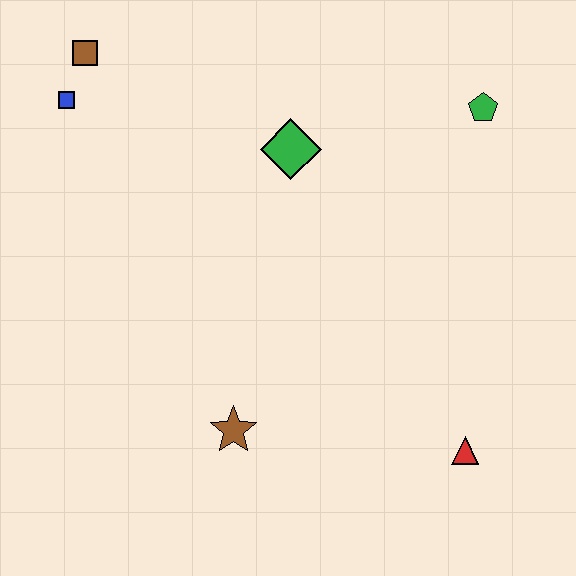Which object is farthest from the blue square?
The red triangle is farthest from the blue square.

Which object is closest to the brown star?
The red triangle is closest to the brown star.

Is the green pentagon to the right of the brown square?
Yes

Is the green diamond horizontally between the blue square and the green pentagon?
Yes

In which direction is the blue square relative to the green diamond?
The blue square is to the left of the green diamond.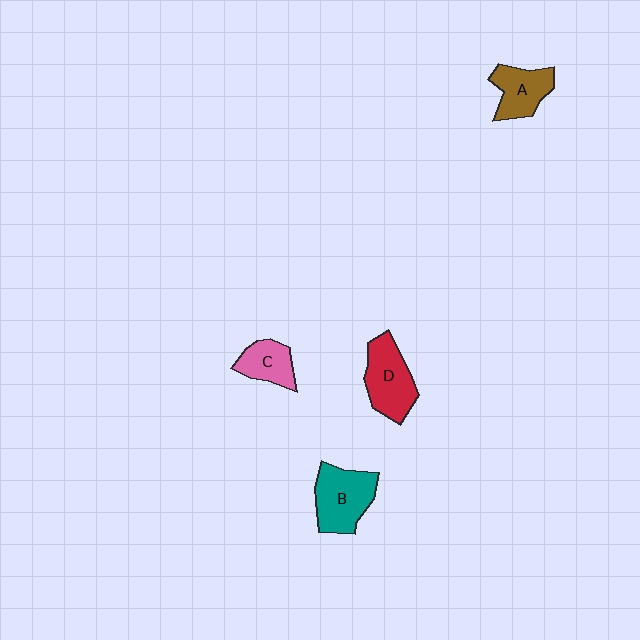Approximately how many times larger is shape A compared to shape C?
Approximately 1.2 times.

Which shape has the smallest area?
Shape C (pink).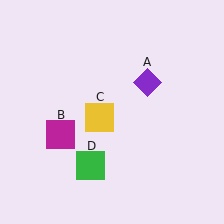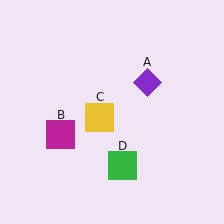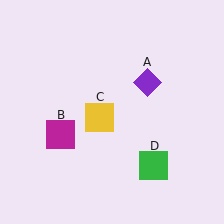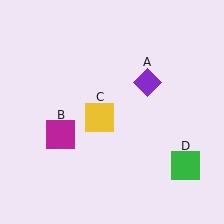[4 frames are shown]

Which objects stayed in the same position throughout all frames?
Purple diamond (object A) and magenta square (object B) and yellow square (object C) remained stationary.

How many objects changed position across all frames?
1 object changed position: green square (object D).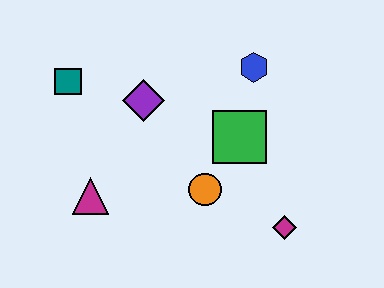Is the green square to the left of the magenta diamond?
Yes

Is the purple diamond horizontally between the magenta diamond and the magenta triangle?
Yes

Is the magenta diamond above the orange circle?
No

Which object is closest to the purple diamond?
The teal square is closest to the purple diamond.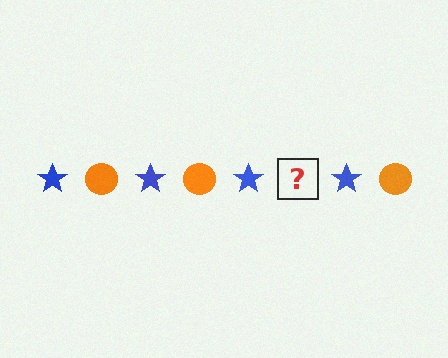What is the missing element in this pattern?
The missing element is an orange circle.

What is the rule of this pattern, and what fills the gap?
The rule is that the pattern alternates between blue star and orange circle. The gap should be filled with an orange circle.